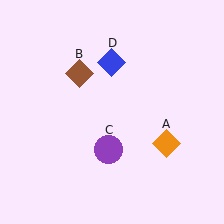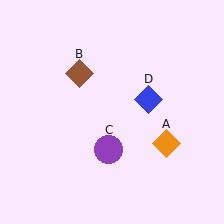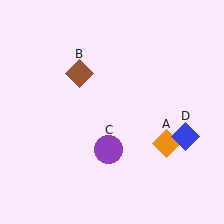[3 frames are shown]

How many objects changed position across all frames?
1 object changed position: blue diamond (object D).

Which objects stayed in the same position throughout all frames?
Orange diamond (object A) and brown diamond (object B) and purple circle (object C) remained stationary.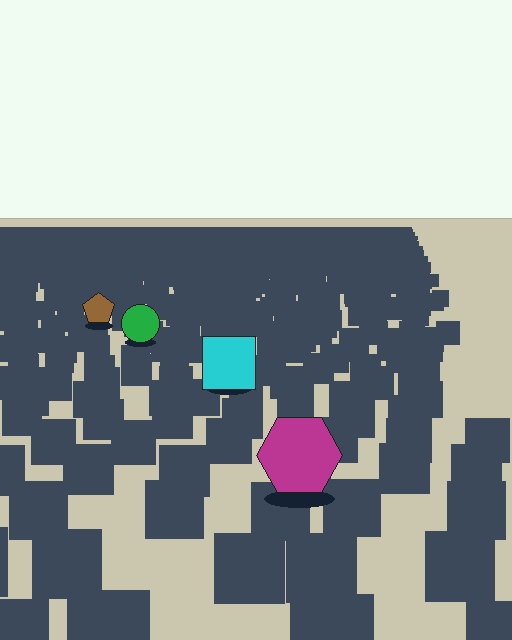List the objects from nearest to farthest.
From nearest to farthest: the magenta hexagon, the cyan square, the green circle, the brown pentagon.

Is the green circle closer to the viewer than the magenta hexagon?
No. The magenta hexagon is closer — you can tell from the texture gradient: the ground texture is coarser near it.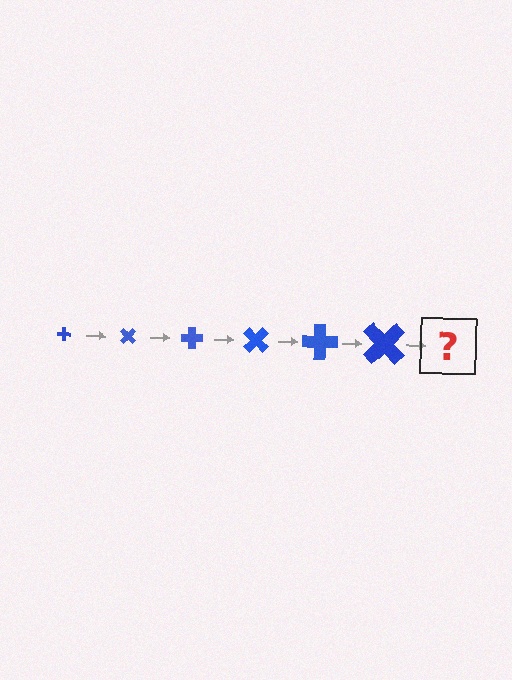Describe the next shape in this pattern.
It should be a cross, larger than the previous one and rotated 270 degrees from the start.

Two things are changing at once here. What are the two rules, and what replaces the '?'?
The two rules are that the cross grows larger each step and it rotates 45 degrees each step. The '?' should be a cross, larger than the previous one and rotated 270 degrees from the start.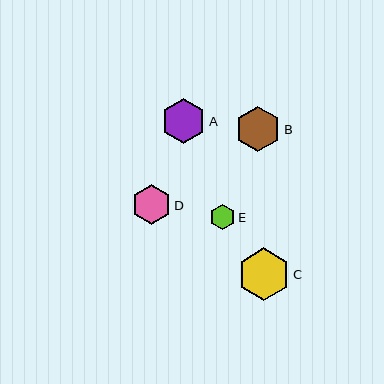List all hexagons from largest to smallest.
From largest to smallest: C, B, A, D, E.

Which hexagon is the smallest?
Hexagon E is the smallest with a size of approximately 24 pixels.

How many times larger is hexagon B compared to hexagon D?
Hexagon B is approximately 1.2 times the size of hexagon D.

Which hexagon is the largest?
Hexagon C is the largest with a size of approximately 53 pixels.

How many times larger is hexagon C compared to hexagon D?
Hexagon C is approximately 1.4 times the size of hexagon D.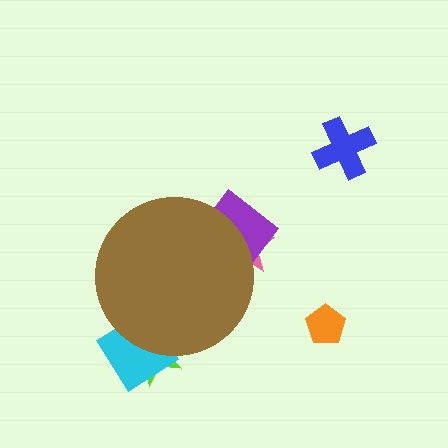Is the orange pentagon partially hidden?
No, the orange pentagon is fully visible.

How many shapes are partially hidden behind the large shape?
4 shapes are partially hidden.